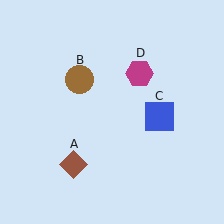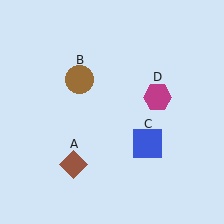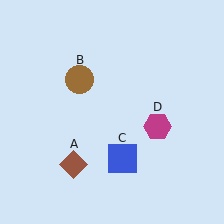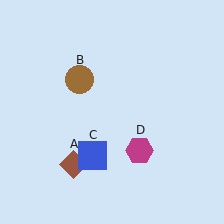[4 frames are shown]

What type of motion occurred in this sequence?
The blue square (object C), magenta hexagon (object D) rotated clockwise around the center of the scene.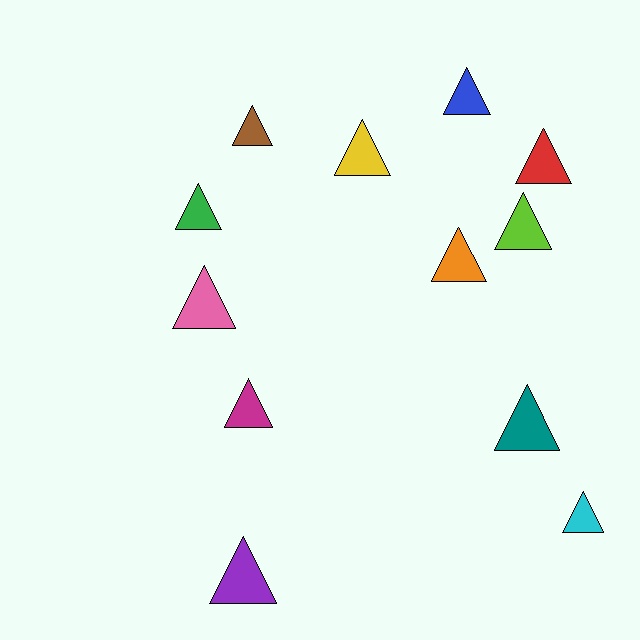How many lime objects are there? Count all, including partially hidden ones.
There is 1 lime object.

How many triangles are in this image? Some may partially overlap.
There are 12 triangles.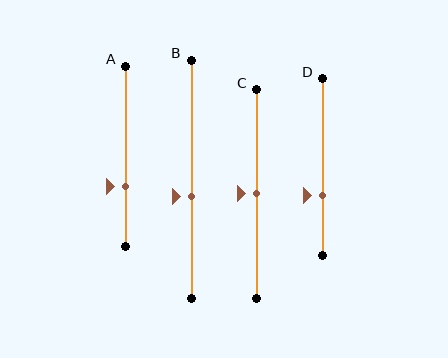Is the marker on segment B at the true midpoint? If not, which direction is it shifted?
No, the marker on segment B is shifted downward by about 7% of the segment length.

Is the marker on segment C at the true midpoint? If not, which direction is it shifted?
Yes, the marker on segment C is at the true midpoint.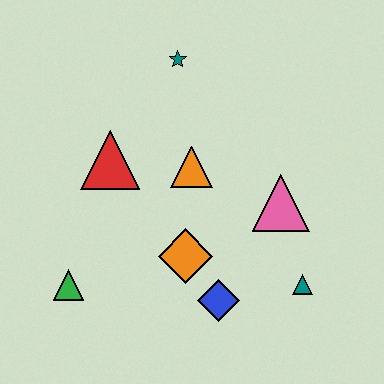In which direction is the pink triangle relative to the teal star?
The pink triangle is below the teal star.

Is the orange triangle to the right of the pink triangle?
No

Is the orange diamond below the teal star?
Yes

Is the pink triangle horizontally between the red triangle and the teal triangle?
Yes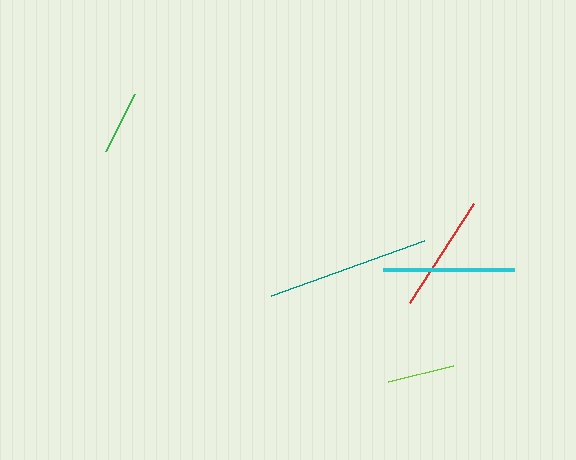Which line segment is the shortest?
The green line is the shortest at approximately 64 pixels.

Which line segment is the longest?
The teal line is the longest at approximately 163 pixels.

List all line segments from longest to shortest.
From longest to shortest: teal, cyan, red, lime, green.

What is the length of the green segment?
The green segment is approximately 64 pixels long.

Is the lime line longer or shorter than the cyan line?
The cyan line is longer than the lime line.